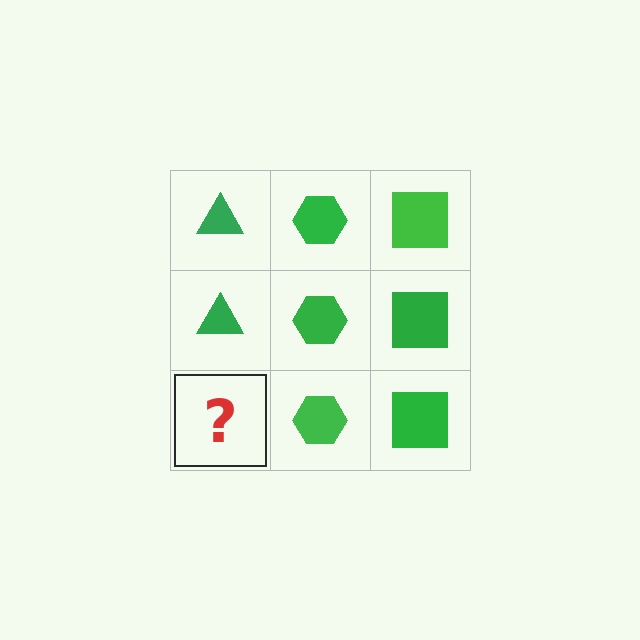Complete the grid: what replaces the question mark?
The question mark should be replaced with a green triangle.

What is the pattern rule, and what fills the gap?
The rule is that each column has a consistent shape. The gap should be filled with a green triangle.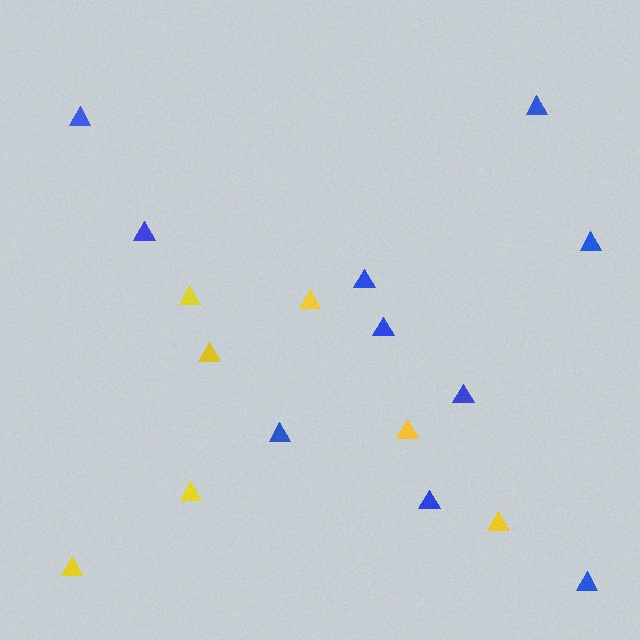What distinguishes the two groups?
There are 2 groups: one group of blue triangles (10) and one group of yellow triangles (7).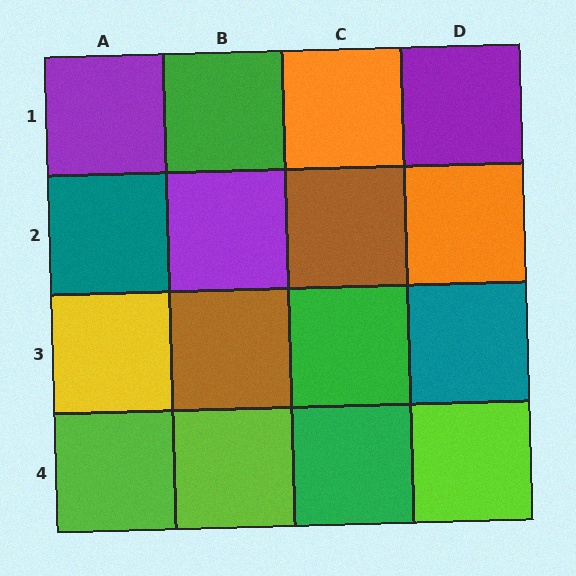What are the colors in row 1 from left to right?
Purple, green, orange, purple.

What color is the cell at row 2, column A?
Teal.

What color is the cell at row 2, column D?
Orange.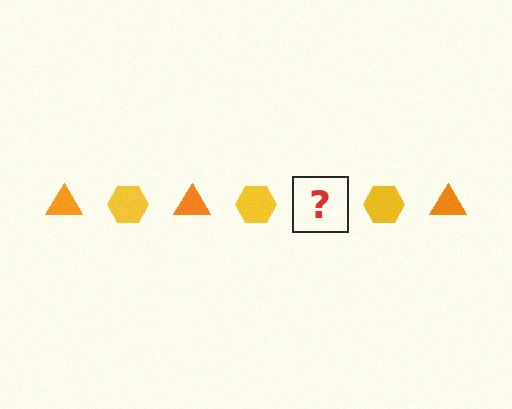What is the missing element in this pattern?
The missing element is an orange triangle.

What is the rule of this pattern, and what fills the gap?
The rule is that the pattern alternates between orange triangle and yellow hexagon. The gap should be filled with an orange triangle.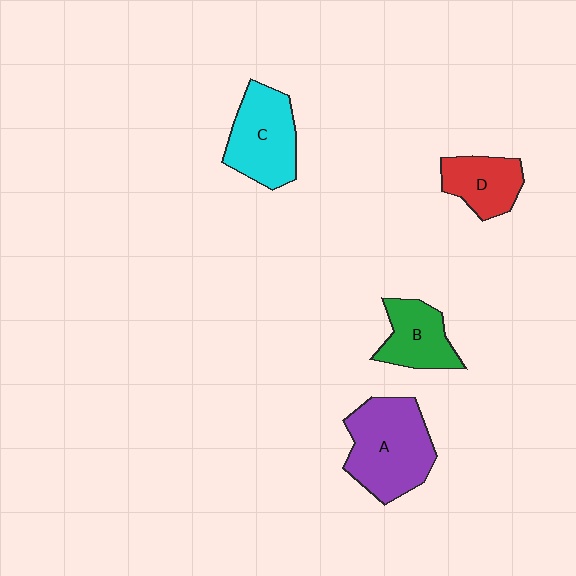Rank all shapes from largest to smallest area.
From largest to smallest: A (purple), C (cyan), B (green), D (red).